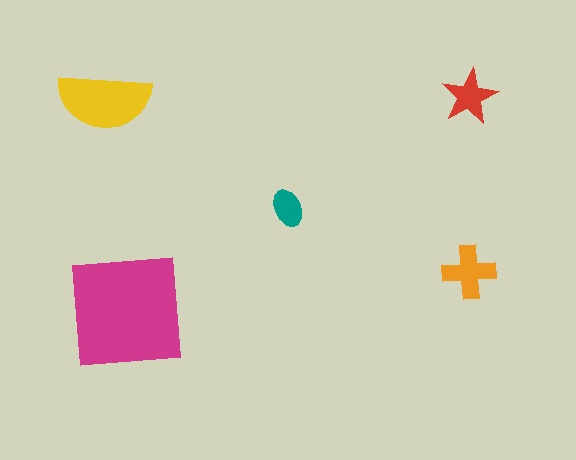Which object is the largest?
The magenta square.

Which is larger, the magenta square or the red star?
The magenta square.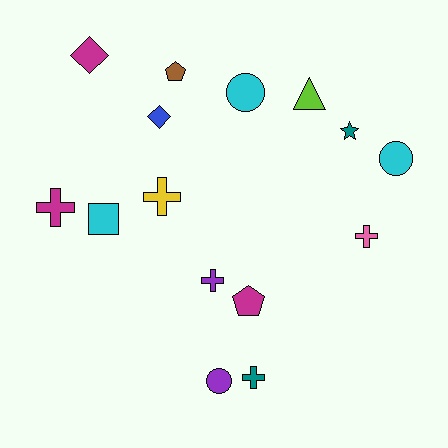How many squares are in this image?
There is 1 square.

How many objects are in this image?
There are 15 objects.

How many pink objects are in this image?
There is 1 pink object.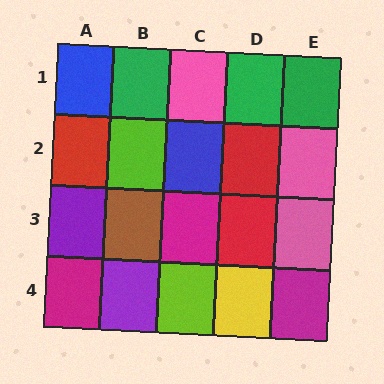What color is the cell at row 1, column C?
Pink.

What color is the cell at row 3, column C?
Magenta.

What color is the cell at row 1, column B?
Green.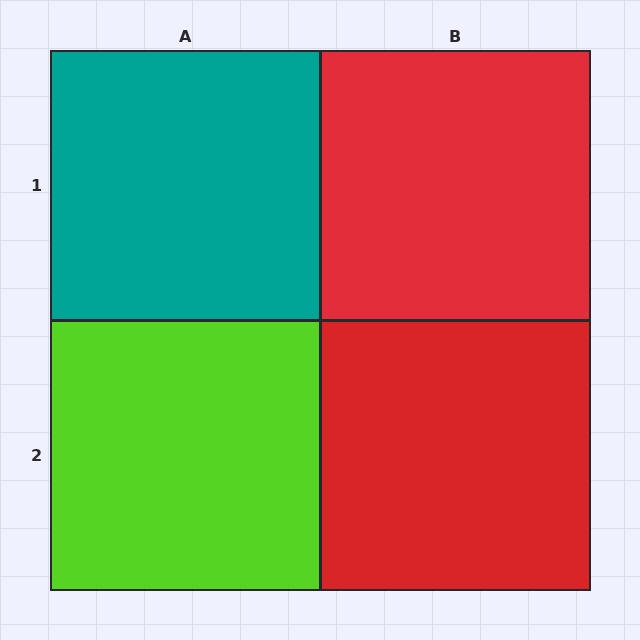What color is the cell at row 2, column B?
Red.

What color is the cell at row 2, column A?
Lime.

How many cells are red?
2 cells are red.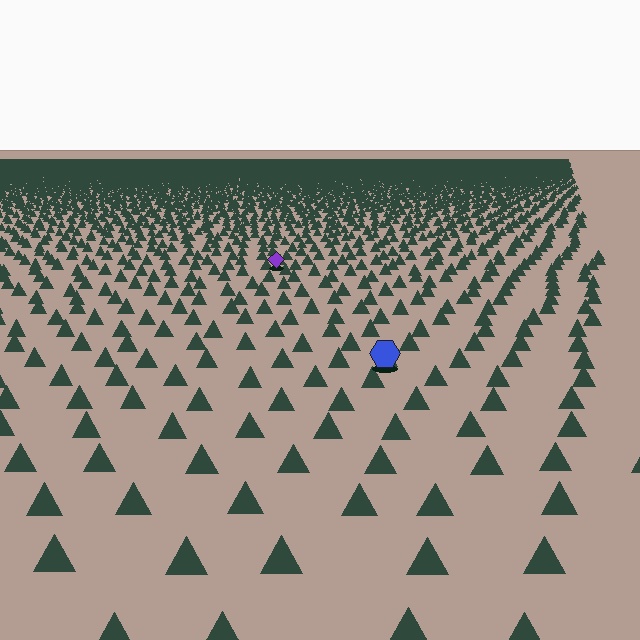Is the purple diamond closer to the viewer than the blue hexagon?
No. The blue hexagon is closer — you can tell from the texture gradient: the ground texture is coarser near it.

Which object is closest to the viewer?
The blue hexagon is closest. The texture marks near it are larger and more spread out.